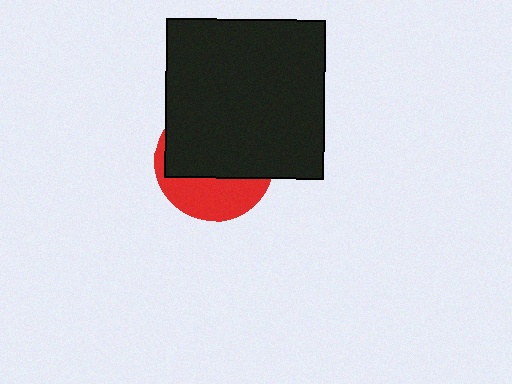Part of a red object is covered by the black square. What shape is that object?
It is a circle.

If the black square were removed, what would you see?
You would see the complete red circle.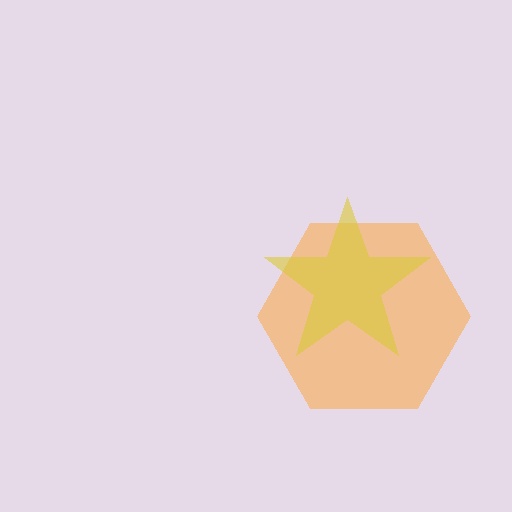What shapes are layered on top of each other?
The layered shapes are: an orange hexagon, a yellow star.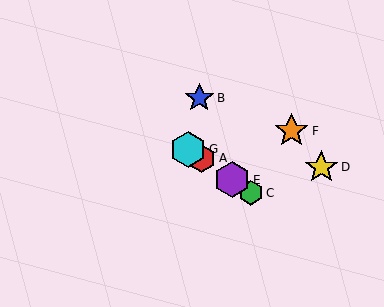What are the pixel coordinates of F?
Object F is at (291, 131).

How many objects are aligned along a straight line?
4 objects (A, C, E, G) are aligned along a straight line.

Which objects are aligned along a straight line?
Objects A, C, E, G are aligned along a straight line.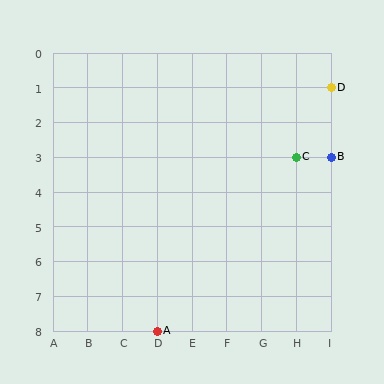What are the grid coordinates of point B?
Point B is at grid coordinates (I, 3).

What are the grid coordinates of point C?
Point C is at grid coordinates (H, 3).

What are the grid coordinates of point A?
Point A is at grid coordinates (D, 8).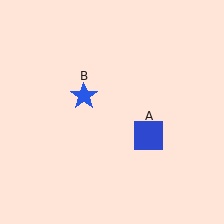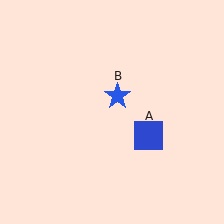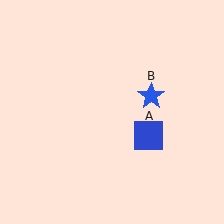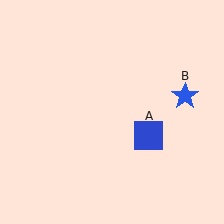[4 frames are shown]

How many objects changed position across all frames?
1 object changed position: blue star (object B).